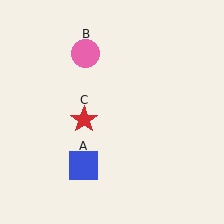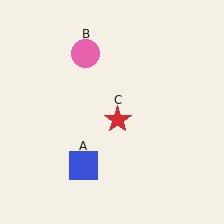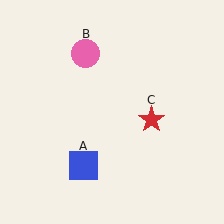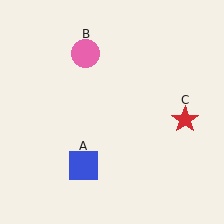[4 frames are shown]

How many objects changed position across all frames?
1 object changed position: red star (object C).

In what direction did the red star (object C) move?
The red star (object C) moved right.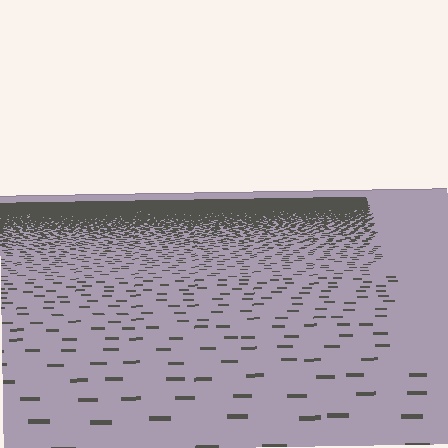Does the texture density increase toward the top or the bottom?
Density increases toward the top.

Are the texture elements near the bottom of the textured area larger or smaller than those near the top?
Larger. Near the bottom, elements are closer to the viewer and appear at a bigger on-screen size.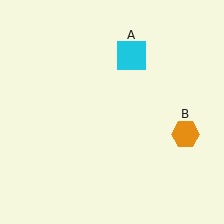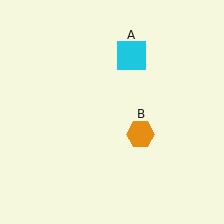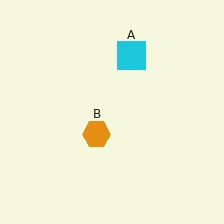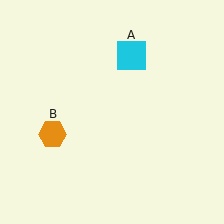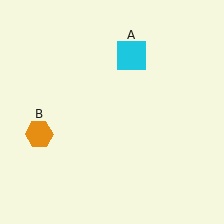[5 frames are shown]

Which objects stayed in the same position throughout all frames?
Cyan square (object A) remained stationary.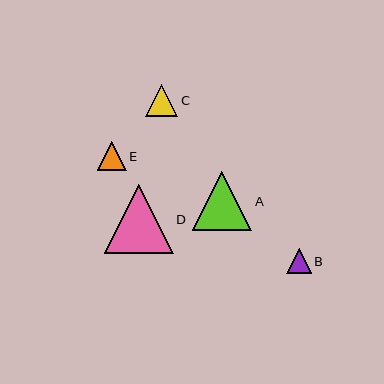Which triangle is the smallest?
Triangle B is the smallest with a size of approximately 25 pixels.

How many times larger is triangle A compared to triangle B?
Triangle A is approximately 2.4 times the size of triangle B.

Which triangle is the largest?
Triangle D is the largest with a size of approximately 69 pixels.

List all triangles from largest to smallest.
From largest to smallest: D, A, C, E, B.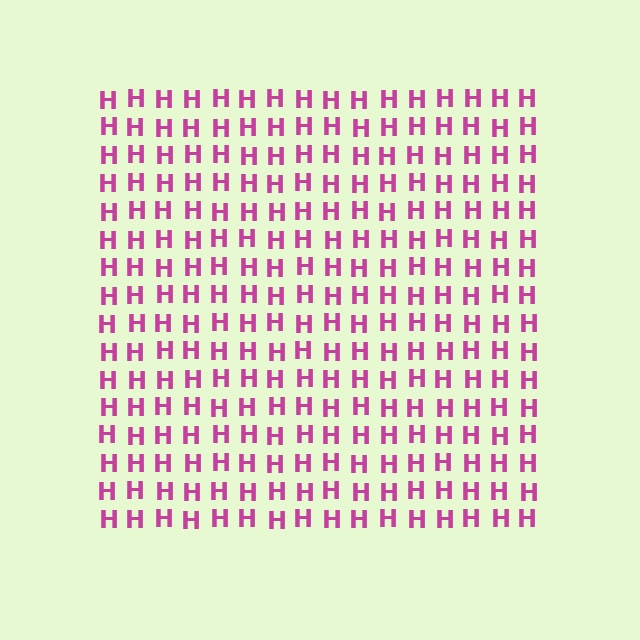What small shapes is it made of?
It is made of small letter H's.